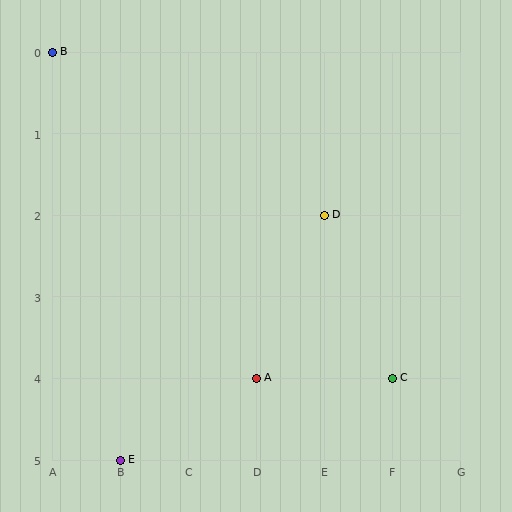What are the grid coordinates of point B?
Point B is at grid coordinates (A, 0).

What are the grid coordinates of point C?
Point C is at grid coordinates (F, 4).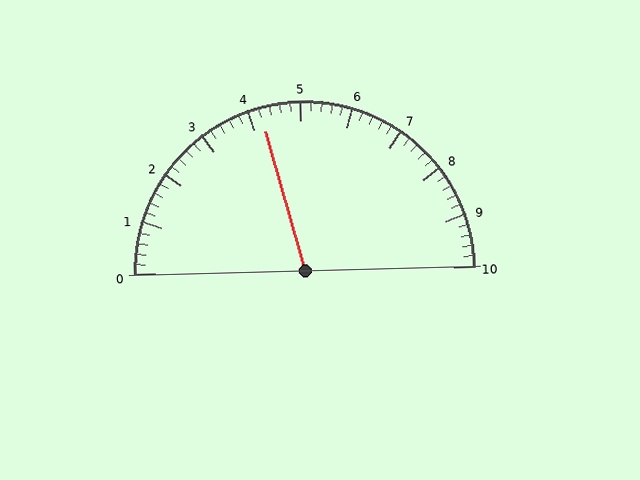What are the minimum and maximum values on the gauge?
The gauge ranges from 0 to 10.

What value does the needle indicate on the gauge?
The needle indicates approximately 4.2.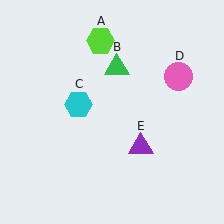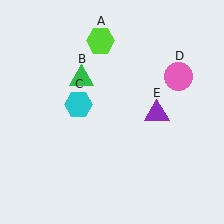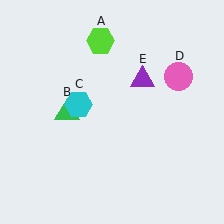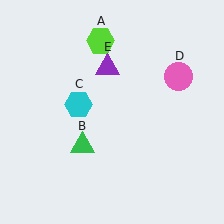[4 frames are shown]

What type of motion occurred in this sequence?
The green triangle (object B), purple triangle (object E) rotated counterclockwise around the center of the scene.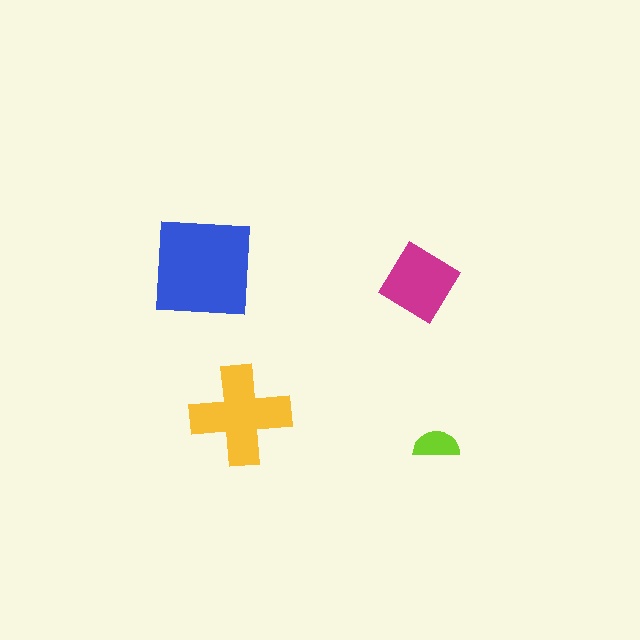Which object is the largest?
The blue square.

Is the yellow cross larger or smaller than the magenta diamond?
Larger.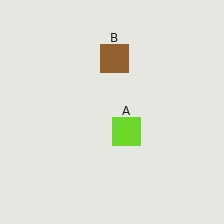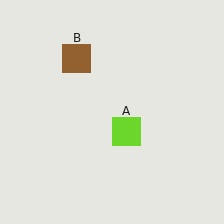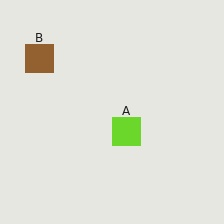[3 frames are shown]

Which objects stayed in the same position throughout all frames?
Lime square (object A) remained stationary.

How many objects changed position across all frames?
1 object changed position: brown square (object B).